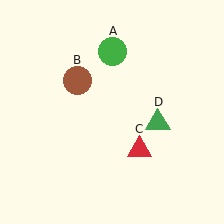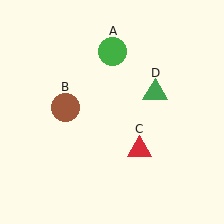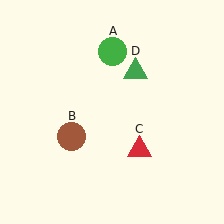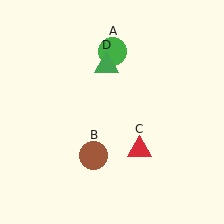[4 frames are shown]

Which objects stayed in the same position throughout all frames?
Green circle (object A) and red triangle (object C) remained stationary.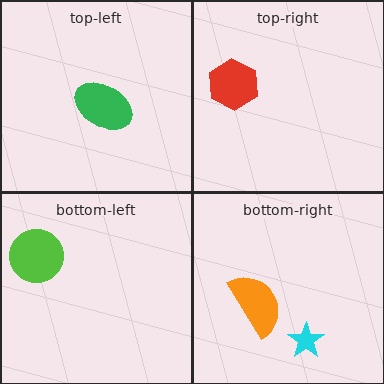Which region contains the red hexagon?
The top-right region.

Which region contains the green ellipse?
The top-left region.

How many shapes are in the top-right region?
1.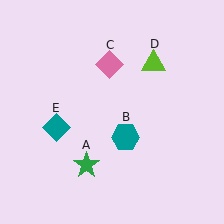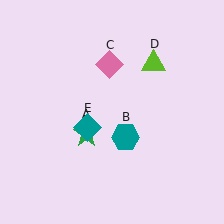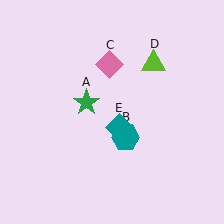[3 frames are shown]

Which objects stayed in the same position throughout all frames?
Teal hexagon (object B) and pink diamond (object C) and lime triangle (object D) remained stationary.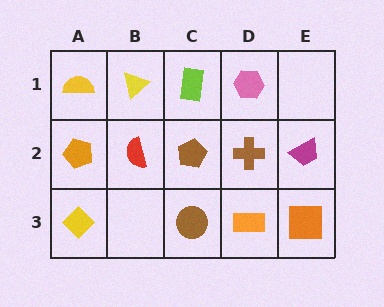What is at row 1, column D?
A pink hexagon.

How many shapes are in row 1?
4 shapes.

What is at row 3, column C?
A brown circle.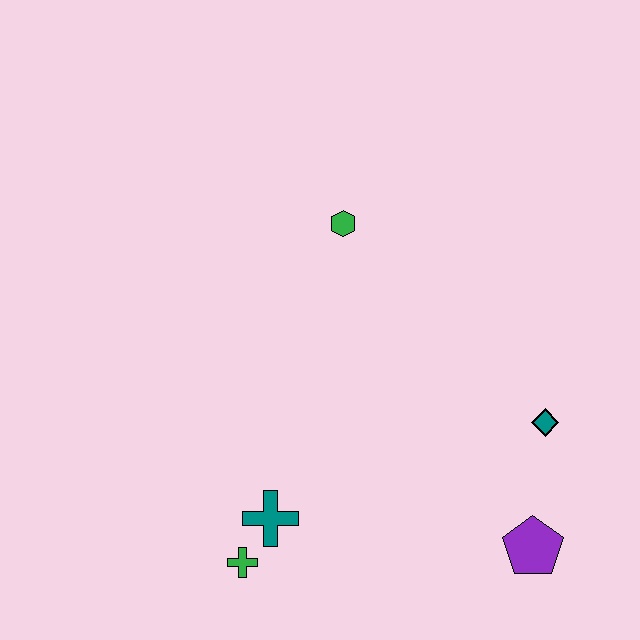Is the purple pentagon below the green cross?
No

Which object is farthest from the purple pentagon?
The green hexagon is farthest from the purple pentagon.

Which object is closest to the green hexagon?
The teal diamond is closest to the green hexagon.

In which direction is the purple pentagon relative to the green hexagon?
The purple pentagon is below the green hexagon.